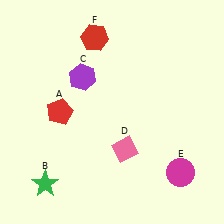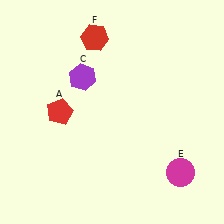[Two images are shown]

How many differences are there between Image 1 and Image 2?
There are 2 differences between the two images.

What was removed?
The pink diamond (D), the green star (B) were removed in Image 2.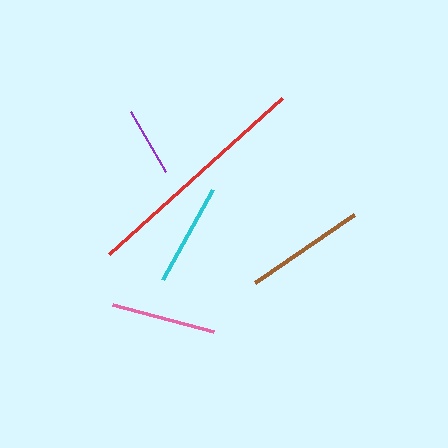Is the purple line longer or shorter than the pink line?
The pink line is longer than the purple line.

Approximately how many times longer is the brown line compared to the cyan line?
The brown line is approximately 1.2 times the length of the cyan line.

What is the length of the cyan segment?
The cyan segment is approximately 103 pixels long.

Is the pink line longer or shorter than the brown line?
The brown line is longer than the pink line.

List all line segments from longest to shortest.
From longest to shortest: red, brown, pink, cyan, purple.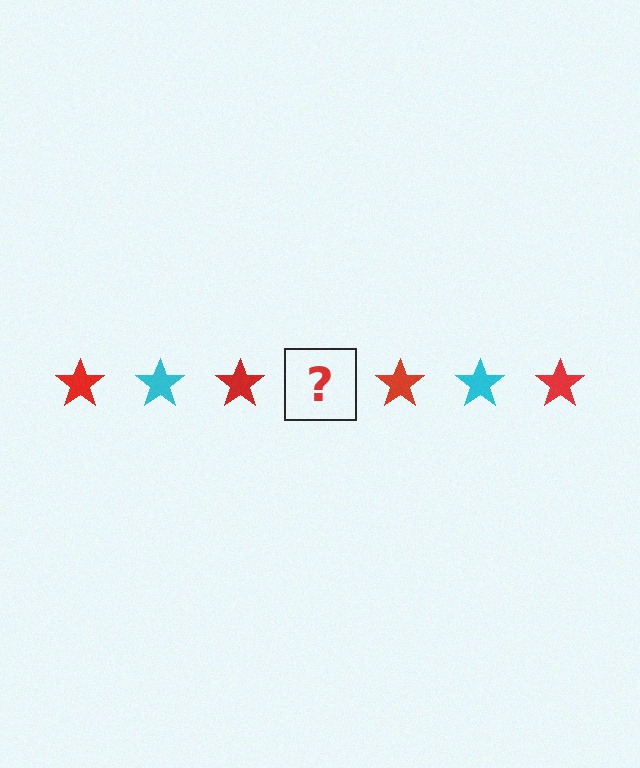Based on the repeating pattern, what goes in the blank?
The blank should be a cyan star.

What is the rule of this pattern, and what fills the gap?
The rule is that the pattern cycles through red, cyan stars. The gap should be filled with a cyan star.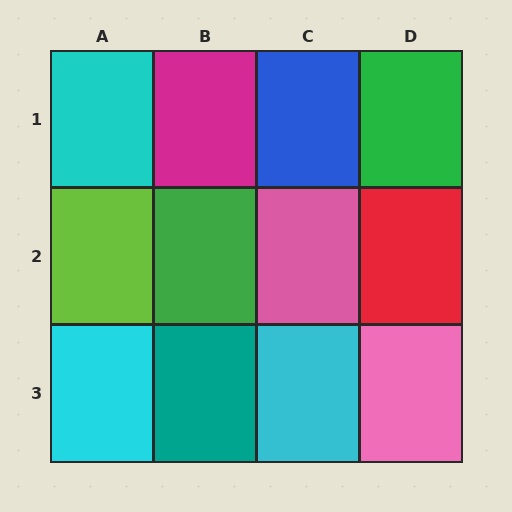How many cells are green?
2 cells are green.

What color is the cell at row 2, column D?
Red.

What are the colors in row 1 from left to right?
Cyan, magenta, blue, green.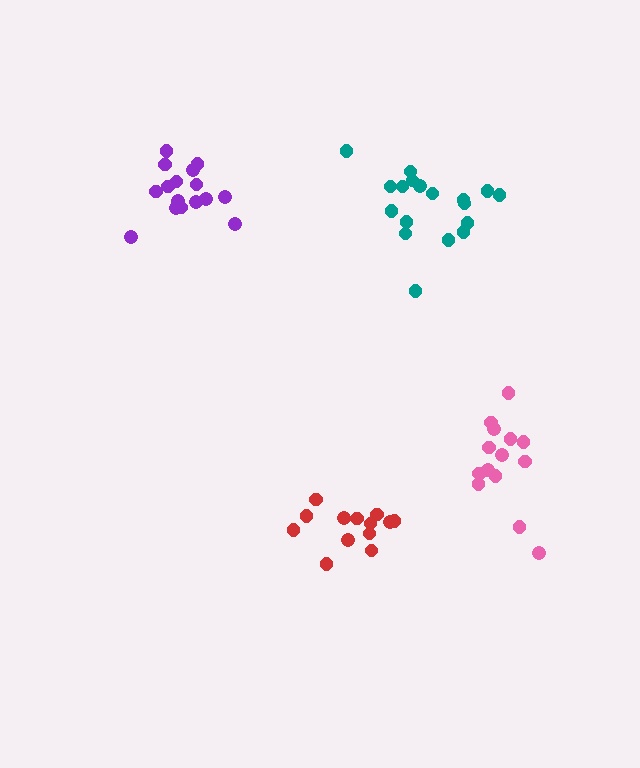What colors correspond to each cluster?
The clusters are colored: purple, red, teal, pink.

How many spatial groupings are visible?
There are 4 spatial groupings.